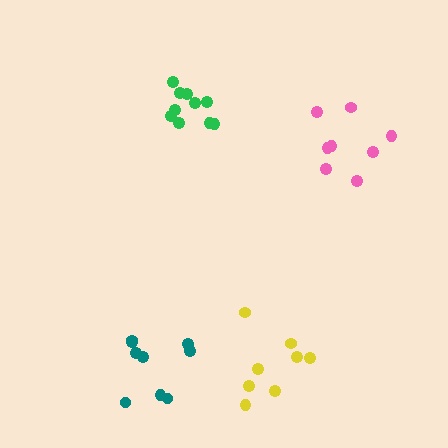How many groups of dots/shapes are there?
There are 4 groups.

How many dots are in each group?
Group 1: 9 dots, Group 2: 8 dots, Group 3: 10 dots, Group 4: 8 dots (35 total).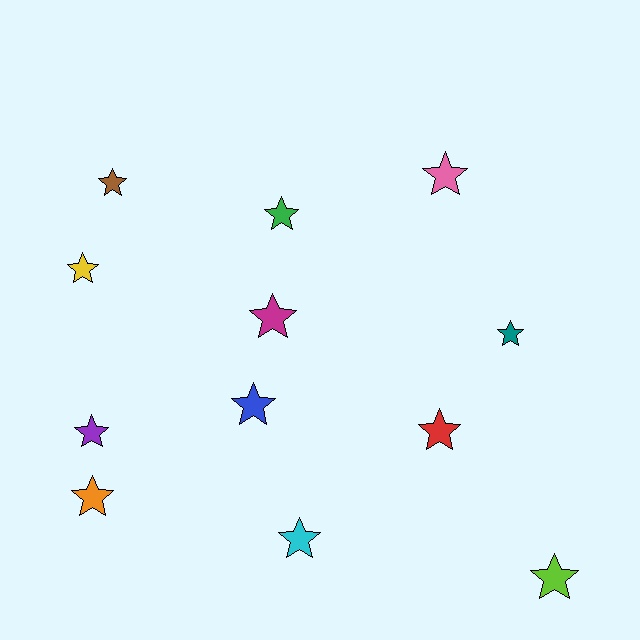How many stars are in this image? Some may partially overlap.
There are 12 stars.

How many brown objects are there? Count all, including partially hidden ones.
There is 1 brown object.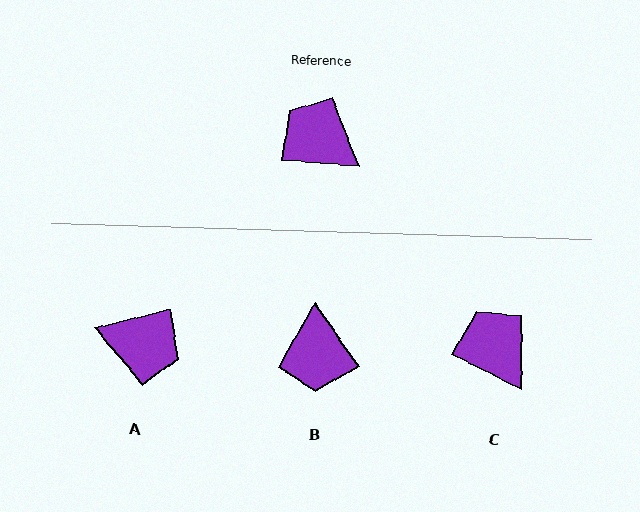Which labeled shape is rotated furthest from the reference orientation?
A, about 161 degrees away.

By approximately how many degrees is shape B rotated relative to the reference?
Approximately 129 degrees counter-clockwise.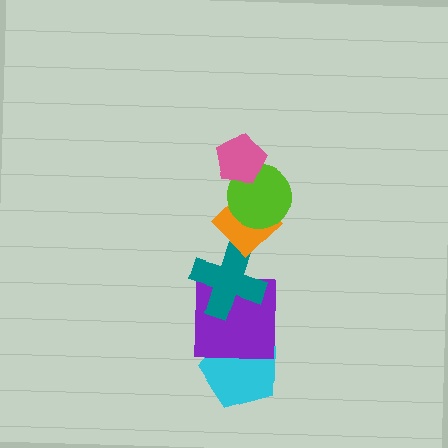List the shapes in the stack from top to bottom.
From top to bottom: the pink pentagon, the lime circle, the orange diamond, the teal cross, the purple square, the cyan pentagon.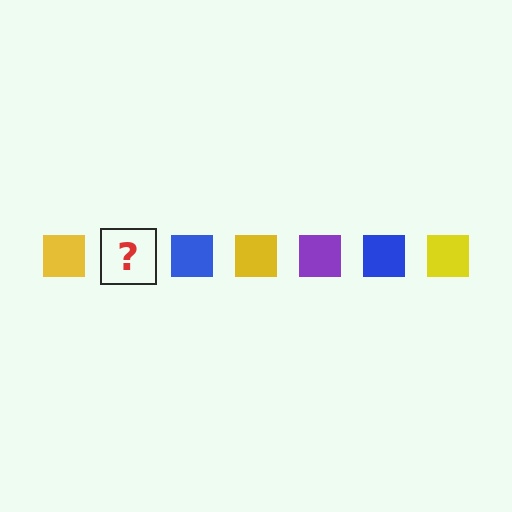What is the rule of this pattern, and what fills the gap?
The rule is that the pattern cycles through yellow, purple, blue squares. The gap should be filled with a purple square.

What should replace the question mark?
The question mark should be replaced with a purple square.